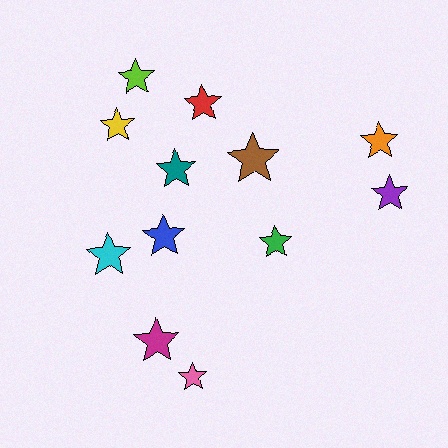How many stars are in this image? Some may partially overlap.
There are 12 stars.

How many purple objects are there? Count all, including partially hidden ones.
There is 1 purple object.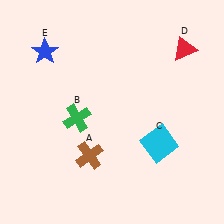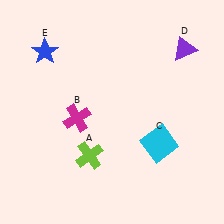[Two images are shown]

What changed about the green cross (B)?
In Image 1, B is green. In Image 2, it changed to magenta.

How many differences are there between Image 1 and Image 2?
There are 3 differences between the two images.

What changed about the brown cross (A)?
In Image 1, A is brown. In Image 2, it changed to lime.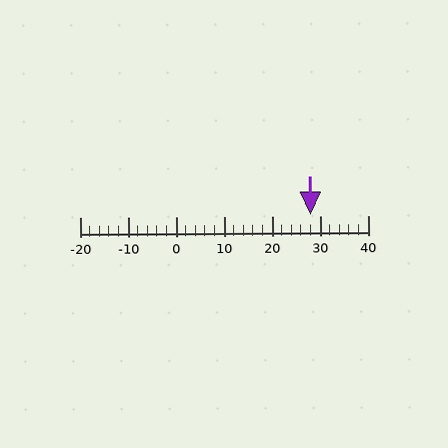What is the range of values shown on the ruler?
The ruler shows values from -20 to 40.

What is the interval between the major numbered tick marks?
The major tick marks are spaced 10 units apart.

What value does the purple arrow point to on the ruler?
The purple arrow points to approximately 28.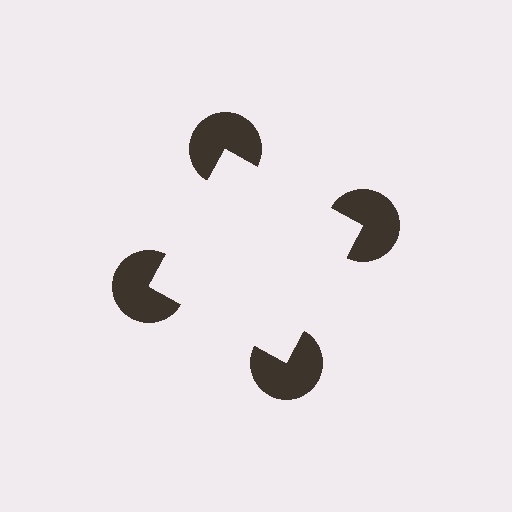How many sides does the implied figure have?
4 sides.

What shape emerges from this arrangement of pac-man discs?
An illusory square — its edges are inferred from the aligned wedge cuts in the pac-man discs, not physically drawn.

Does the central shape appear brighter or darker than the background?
It typically appears slightly brighter than the background, even though no actual brightness change is drawn.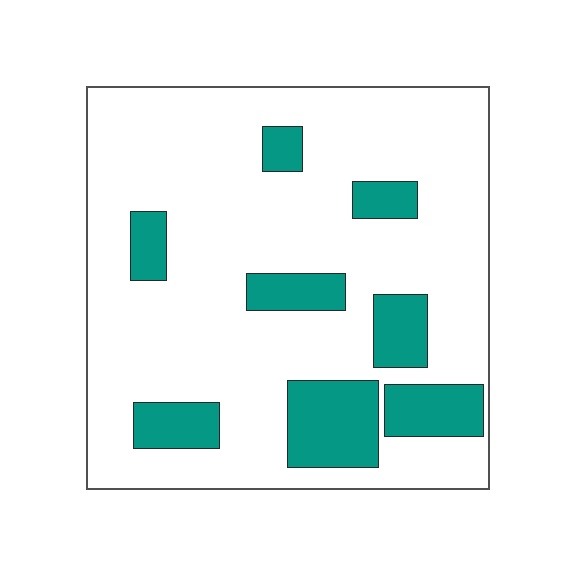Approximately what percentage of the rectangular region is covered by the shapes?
Approximately 20%.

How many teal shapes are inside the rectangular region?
8.